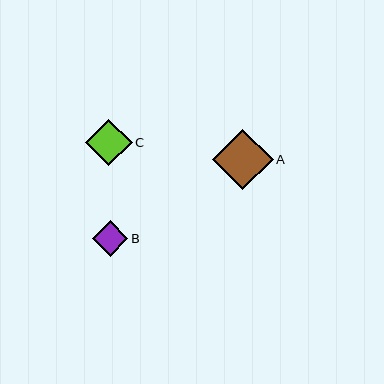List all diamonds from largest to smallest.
From largest to smallest: A, C, B.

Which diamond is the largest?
Diamond A is the largest with a size of approximately 60 pixels.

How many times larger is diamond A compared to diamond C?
Diamond A is approximately 1.3 times the size of diamond C.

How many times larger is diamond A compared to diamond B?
Diamond A is approximately 1.7 times the size of diamond B.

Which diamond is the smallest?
Diamond B is the smallest with a size of approximately 36 pixels.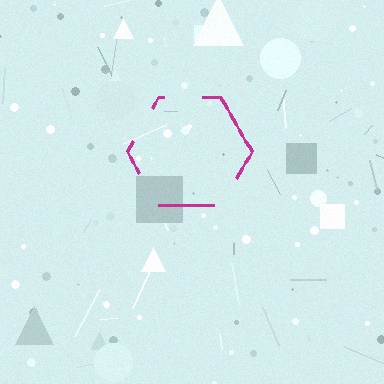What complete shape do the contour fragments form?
The contour fragments form a hexagon.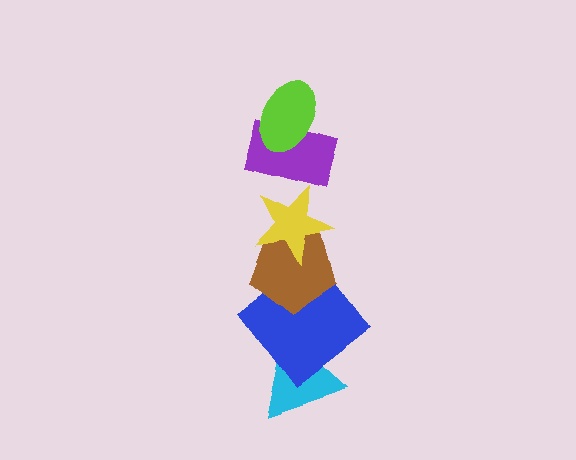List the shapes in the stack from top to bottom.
From top to bottom: the lime ellipse, the purple rectangle, the yellow star, the brown pentagon, the blue diamond, the cyan triangle.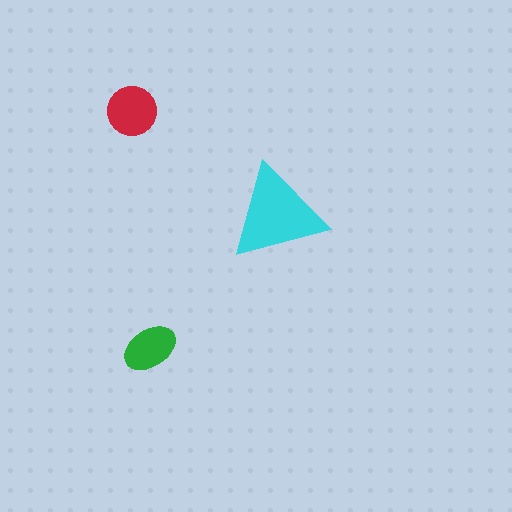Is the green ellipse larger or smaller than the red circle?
Smaller.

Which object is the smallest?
The green ellipse.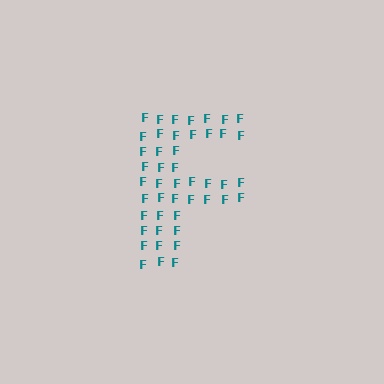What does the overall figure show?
The overall figure shows the letter F.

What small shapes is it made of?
It is made of small letter F's.